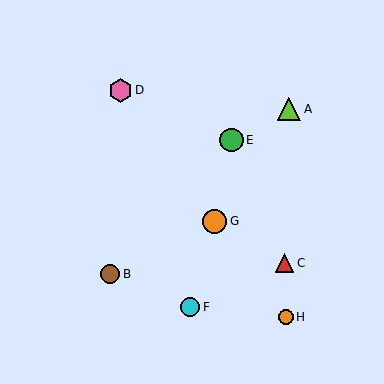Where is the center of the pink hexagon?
The center of the pink hexagon is at (120, 90).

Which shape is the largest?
The orange circle (labeled G) is the largest.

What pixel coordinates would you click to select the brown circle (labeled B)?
Click at (110, 274) to select the brown circle B.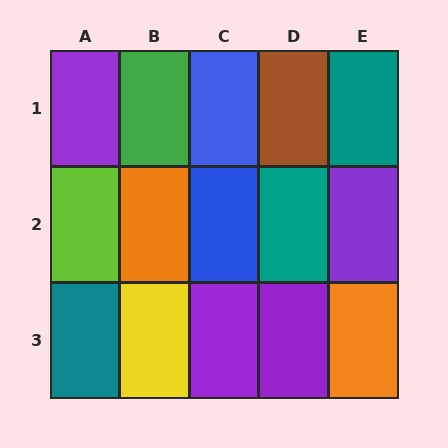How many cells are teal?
3 cells are teal.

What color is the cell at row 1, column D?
Brown.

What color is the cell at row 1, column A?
Purple.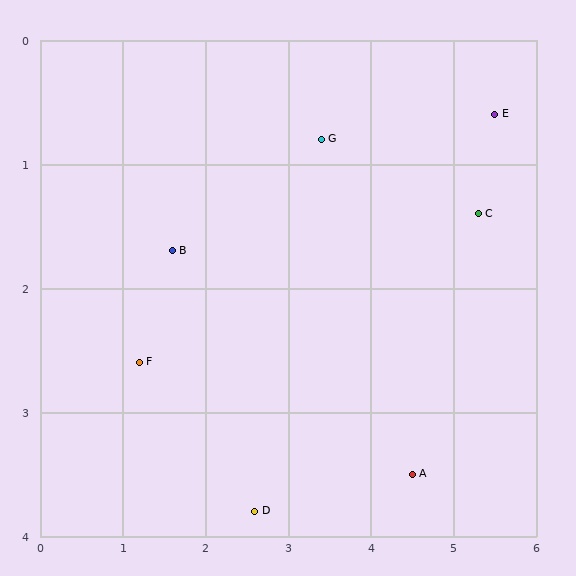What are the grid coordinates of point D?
Point D is at approximately (2.6, 3.8).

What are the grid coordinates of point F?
Point F is at approximately (1.2, 2.6).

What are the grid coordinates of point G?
Point G is at approximately (3.4, 0.8).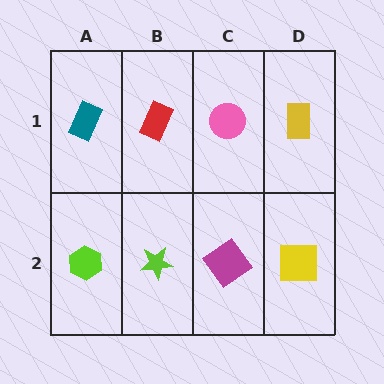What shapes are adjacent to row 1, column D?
A yellow square (row 2, column D), a pink circle (row 1, column C).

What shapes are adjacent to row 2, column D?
A yellow rectangle (row 1, column D), a magenta diamond (row 2, column C).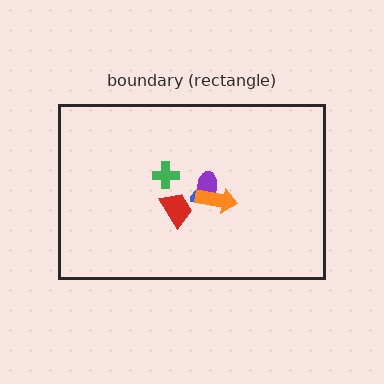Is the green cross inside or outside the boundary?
Inside.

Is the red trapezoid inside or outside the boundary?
Inside.